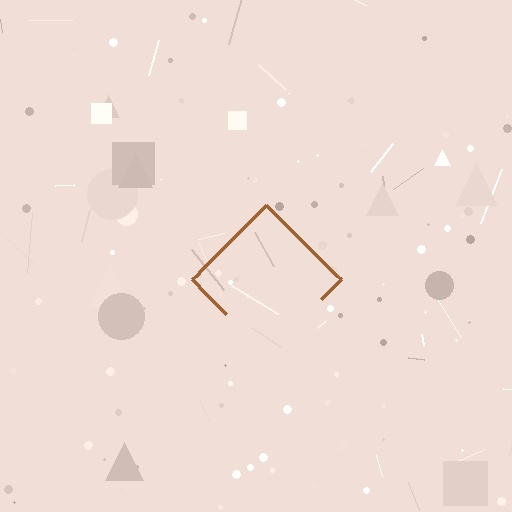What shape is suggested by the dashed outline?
The dashed outline suggests a diamond.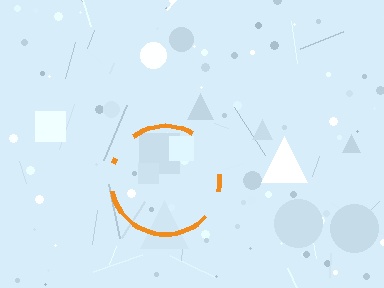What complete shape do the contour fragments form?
The contour fragments form a circle.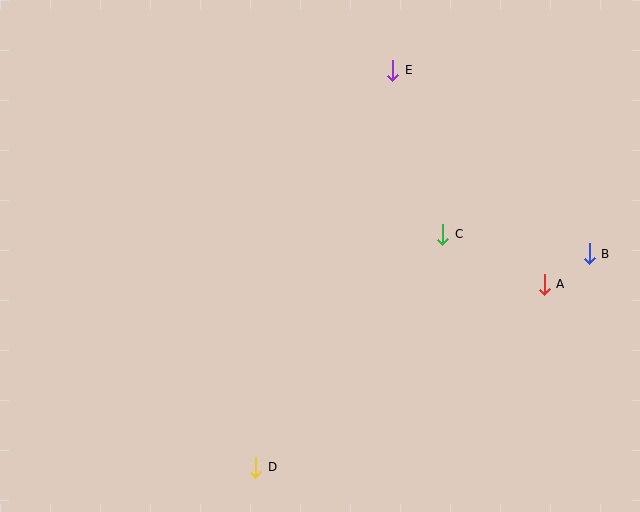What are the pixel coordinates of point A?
Point A is at (544, 284).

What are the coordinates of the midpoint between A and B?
The midpoint between A and B is at (567, 269).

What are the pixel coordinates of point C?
Point C is at (443, 234).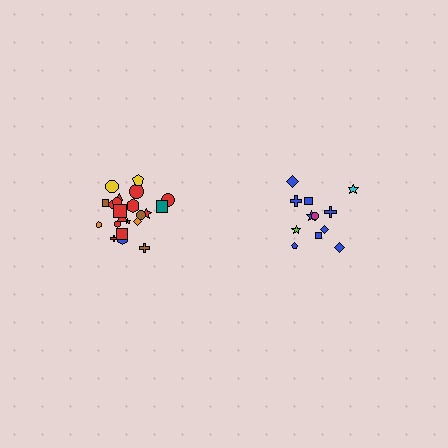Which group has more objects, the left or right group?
The left group.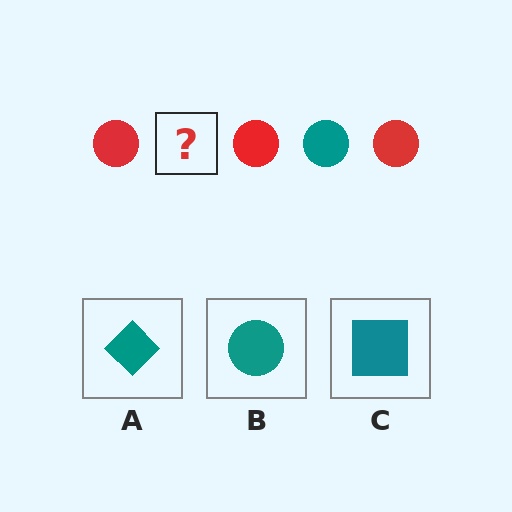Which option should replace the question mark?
Option B.